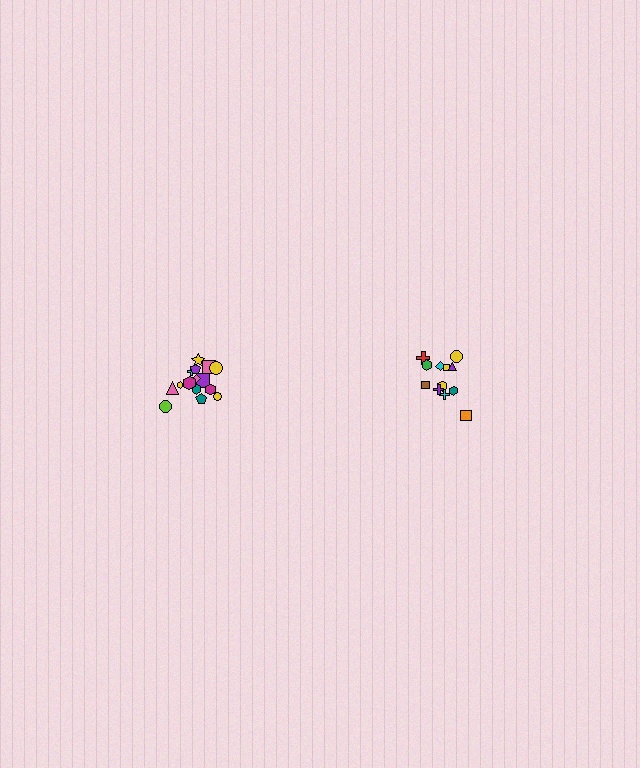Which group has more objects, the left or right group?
The left group.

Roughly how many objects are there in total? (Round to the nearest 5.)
Roughly 25 objects in total.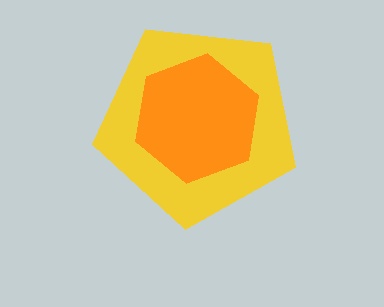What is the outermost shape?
The yellow pentagon.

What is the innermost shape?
The orange hexagon.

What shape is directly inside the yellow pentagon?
The orange hexagon.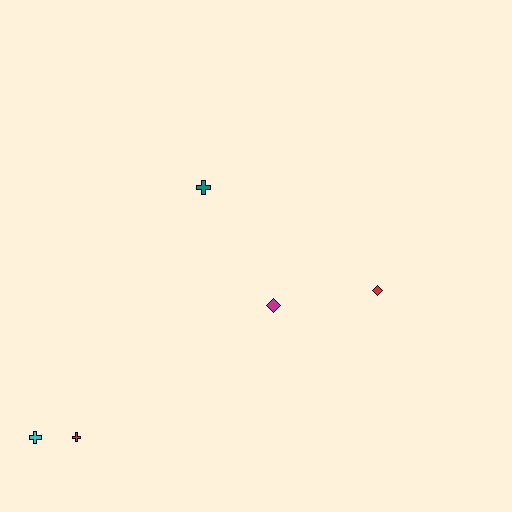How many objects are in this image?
There are 5 objects.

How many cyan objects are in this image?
There is 1 cyan object.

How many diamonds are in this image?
There are 2 diamonds.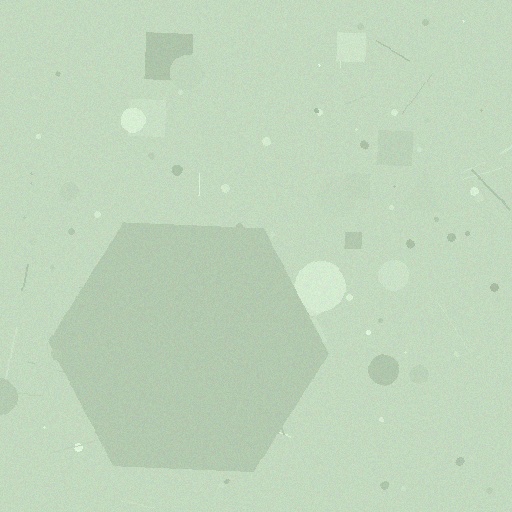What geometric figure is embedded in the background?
A hexagon is embedded in the background.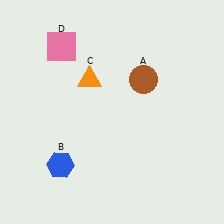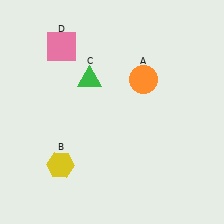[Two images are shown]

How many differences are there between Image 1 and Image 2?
There are 3 differences between the two images.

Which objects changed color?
A changed from brown to orange. B changed from blue to yellow. C changed from orange to green.